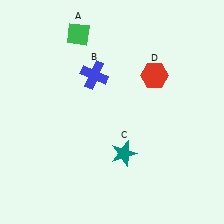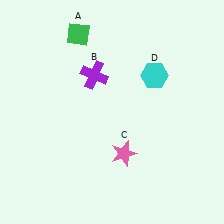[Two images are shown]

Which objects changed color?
B changed from blue to purple. C changed from teal to pink. D changed from red to cyan.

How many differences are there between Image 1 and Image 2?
There are 3 differences between the two images.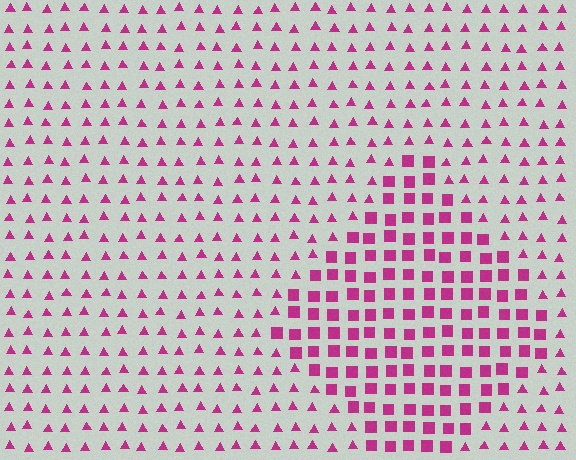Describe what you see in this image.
The image is filled with small magenta elements arranged in a uniform grid. A diamond-shaped region contains squares, while the surrounding area contains triangles. The boundary is defined purely by the change in element shape.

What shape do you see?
I see a diamond.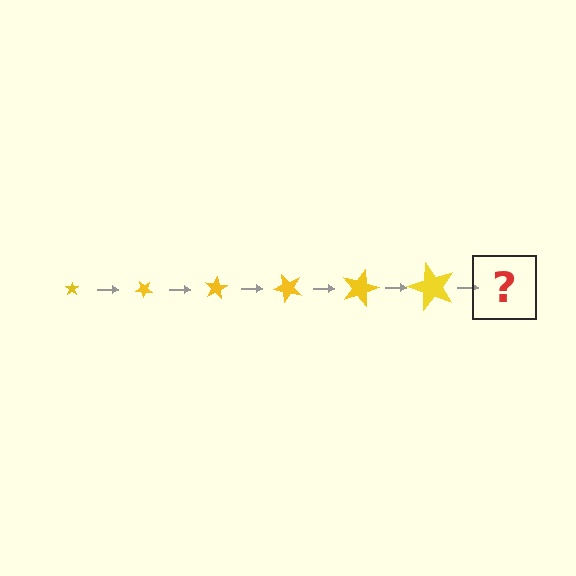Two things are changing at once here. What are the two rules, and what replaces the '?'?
The two rules are that the star grows larger each step and it rotates 40 degrees each step. The '?' should be a star, larger than the previous one and rotated 240 degrees from the start.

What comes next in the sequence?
The next element should be a star, larger than the previous one and rotated 240 degrees from the start.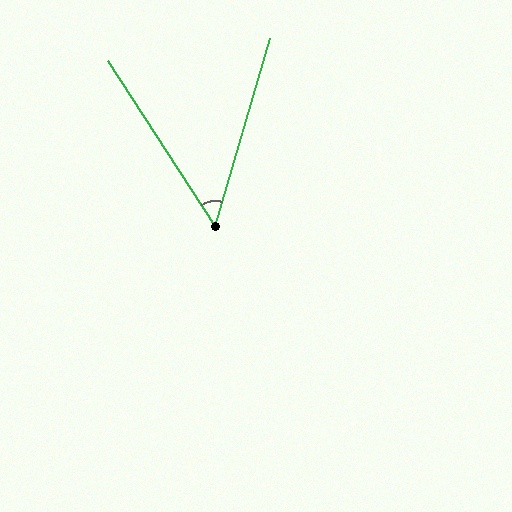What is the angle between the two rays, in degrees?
Approximately 49 degrees.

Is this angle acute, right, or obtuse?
It is acute.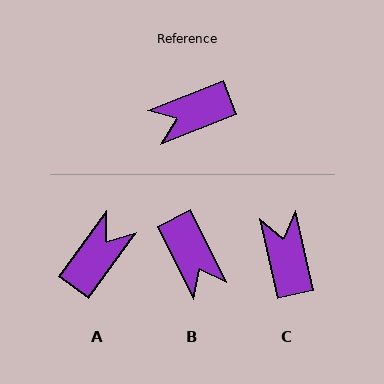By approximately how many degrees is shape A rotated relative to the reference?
Approximately 147 degrees clockwise.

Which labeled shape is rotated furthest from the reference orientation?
A, about 147 degrees away.